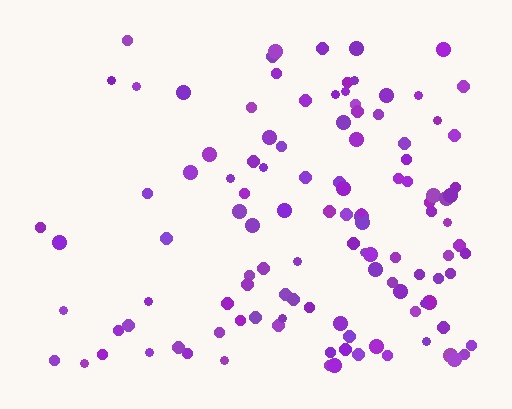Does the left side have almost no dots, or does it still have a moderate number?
Still a moderate number, just noticeably fewer than the right.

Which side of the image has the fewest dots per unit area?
The left.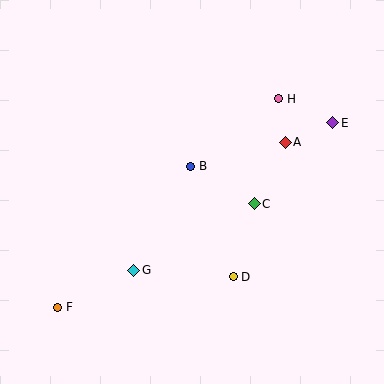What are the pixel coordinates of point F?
Point F is at (58, 307).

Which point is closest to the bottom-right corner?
Point D is closest to the bottom-right corner.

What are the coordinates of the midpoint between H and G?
The midpoint between H and G is at (206, 184).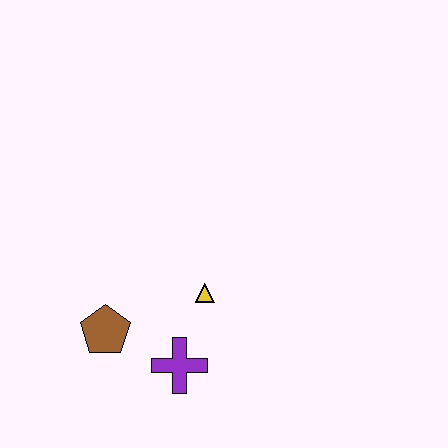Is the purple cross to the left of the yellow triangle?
Yes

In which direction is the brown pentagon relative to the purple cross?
The brown pentagon is to the left of the purple cross.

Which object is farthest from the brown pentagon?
The yellow triangle is farthest from the brown pentagon.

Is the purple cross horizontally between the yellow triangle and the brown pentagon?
Yes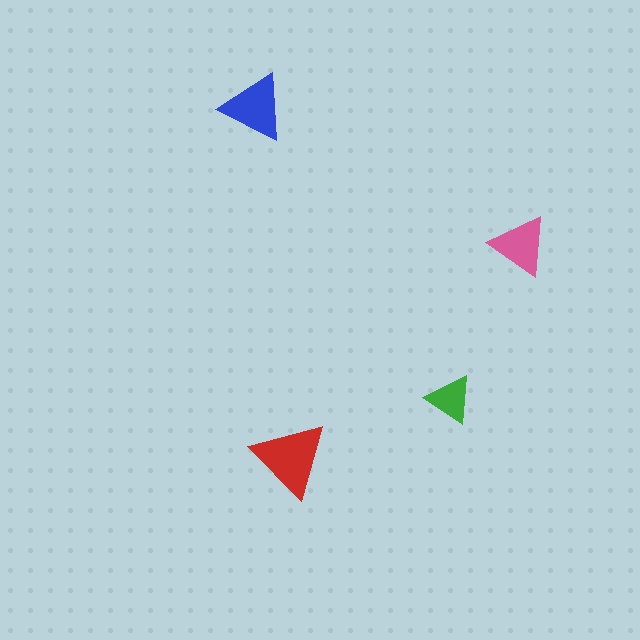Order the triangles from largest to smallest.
the red one, the blue one, the pink one, the green one.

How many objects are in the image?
There are 4 objects in the image.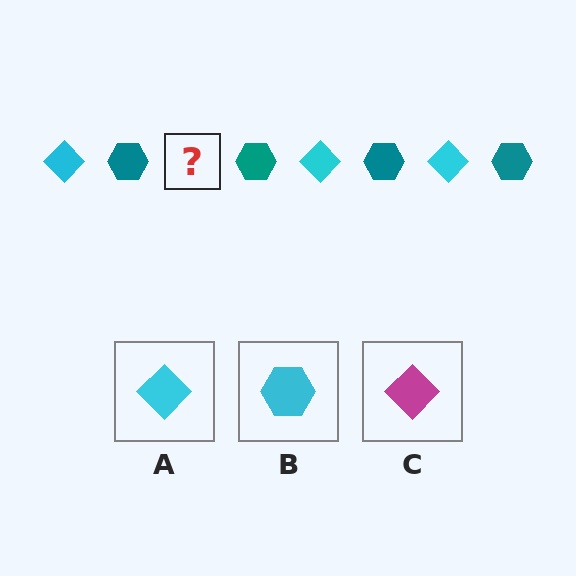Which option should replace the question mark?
Option A.